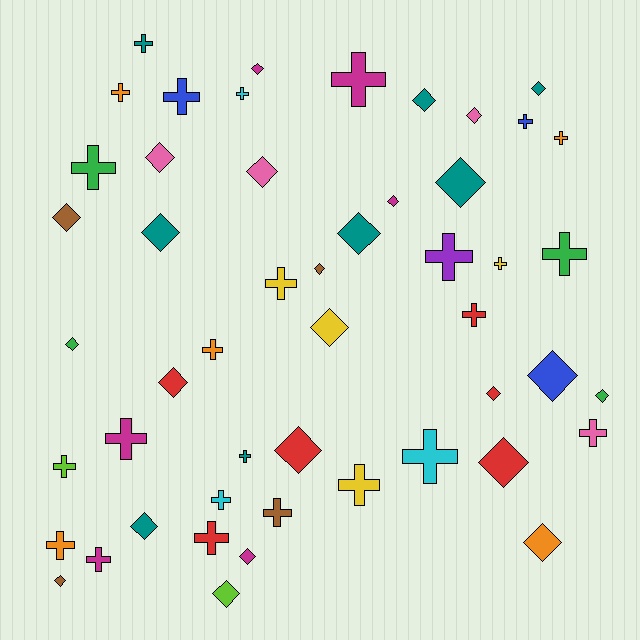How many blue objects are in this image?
There are 3 blue objects.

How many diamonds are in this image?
There are 25 diamonds.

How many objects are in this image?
There are 50 objects.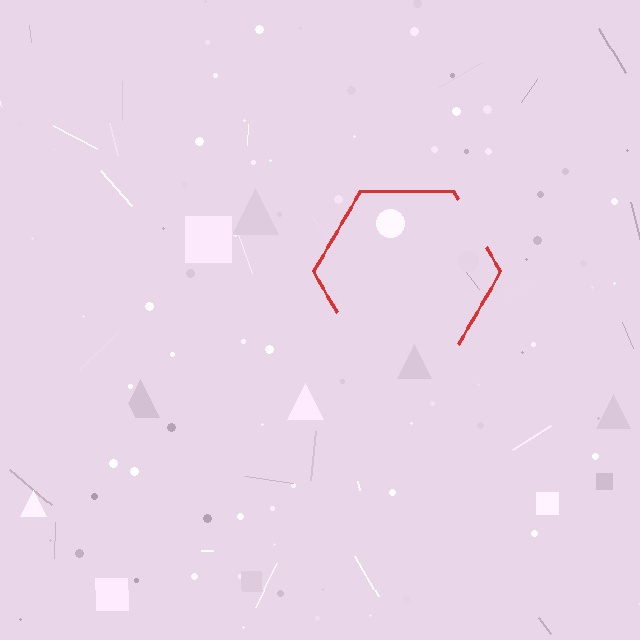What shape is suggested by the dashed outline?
The dashed outline suggests a hexagon.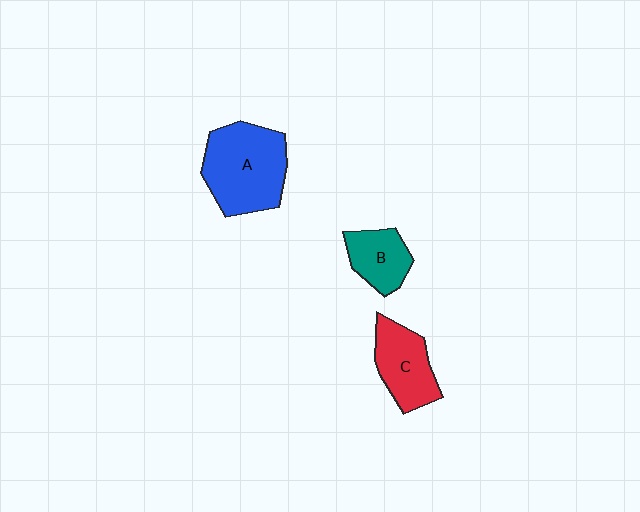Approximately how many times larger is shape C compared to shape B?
Approximately 1.3 times.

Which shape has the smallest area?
Shape B (teal).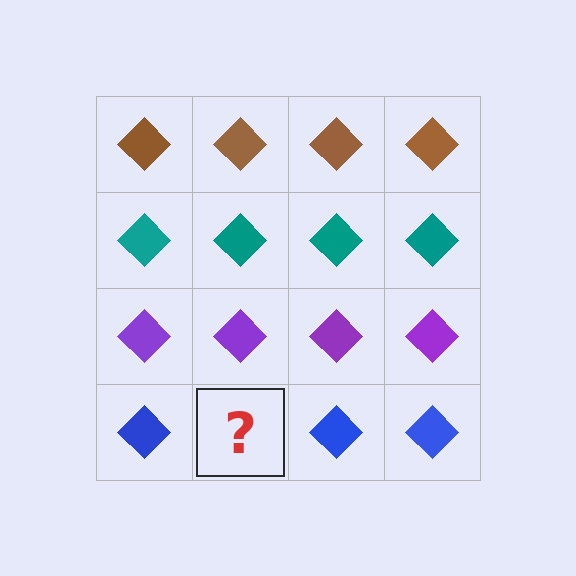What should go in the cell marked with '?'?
The missing cell should contain a blue diamond.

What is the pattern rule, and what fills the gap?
The rule is that each row has a consistent color. The gap should be filled with a blue diamond.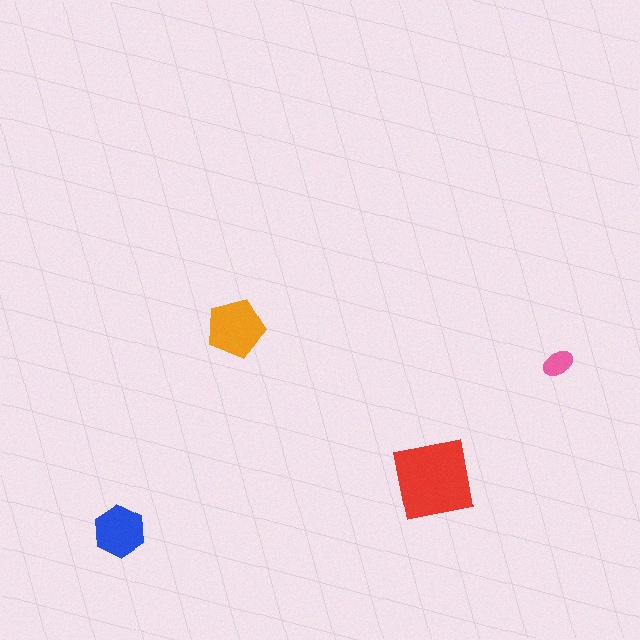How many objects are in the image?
There are 4 objects in the image.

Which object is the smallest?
The pink ellipse.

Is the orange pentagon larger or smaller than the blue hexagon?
Larger.